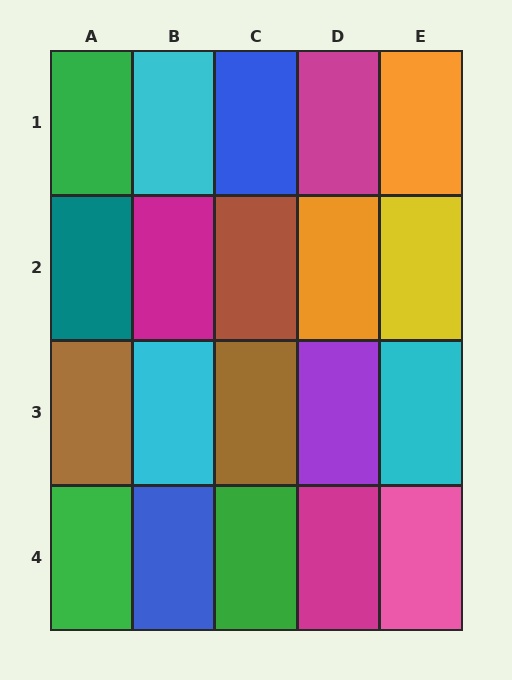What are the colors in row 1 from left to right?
Green, cyan, blue, magenta, orange.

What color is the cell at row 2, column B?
Magenta.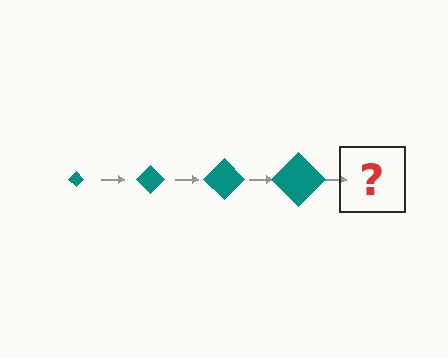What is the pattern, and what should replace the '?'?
The pattern is that the diamond gets progressively larger each step. The '?' should be a teal diamond, larger than the previous one.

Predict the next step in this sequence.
The next step is a teal diamond, larger than the previous one.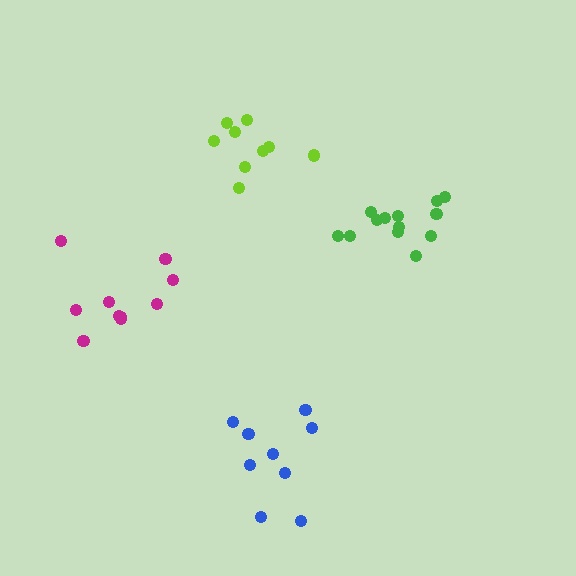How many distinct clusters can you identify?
There are 4 distinct clusters.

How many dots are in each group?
Group 1: 9 dots, Group 2: 13 dots, Group 3: 10 dots, Group 4: 9 dots (41 total).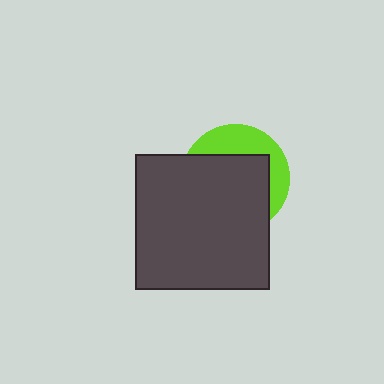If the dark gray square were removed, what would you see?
You would see the complete lime circle.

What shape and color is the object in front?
The object in front is a dark gray square.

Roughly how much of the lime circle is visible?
A small part of it is visible (roughly 33%).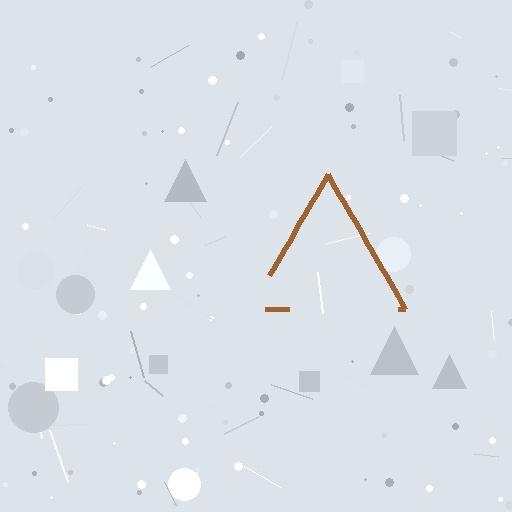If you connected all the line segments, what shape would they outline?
They would outline a triangle.